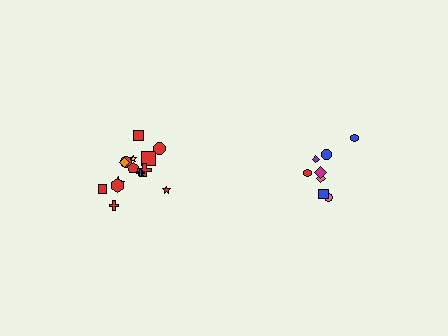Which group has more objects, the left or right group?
The left group.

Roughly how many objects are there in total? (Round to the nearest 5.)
Roughly 25 objects in total.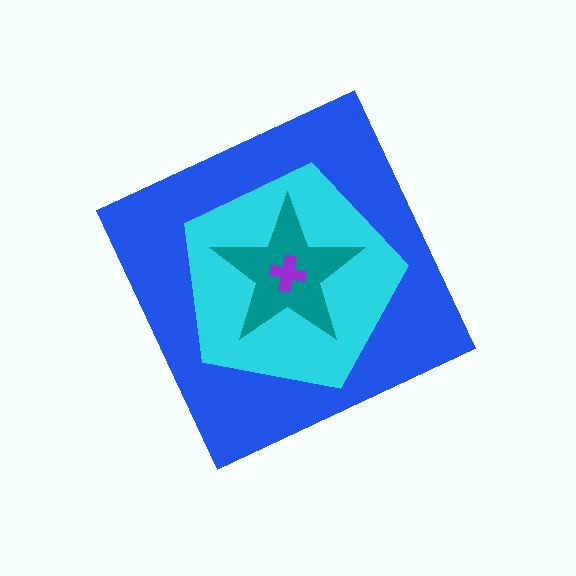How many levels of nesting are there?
4.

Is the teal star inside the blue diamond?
Yes.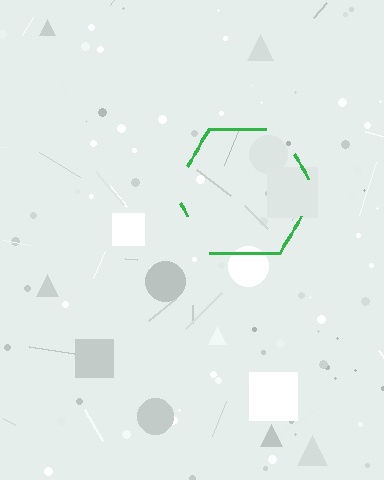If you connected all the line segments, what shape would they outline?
They would outline a hexagon.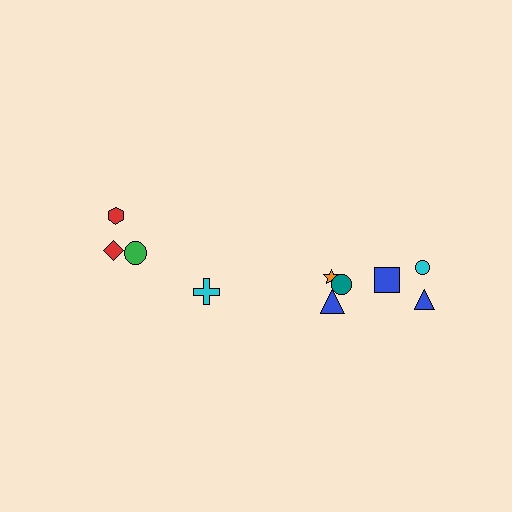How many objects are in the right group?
There are 6 objects.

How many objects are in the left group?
There are 4 objects.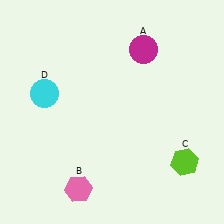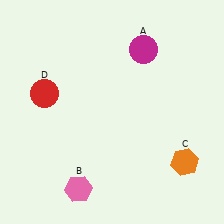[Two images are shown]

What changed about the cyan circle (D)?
In Image 1, D is cyan. In Image 2, it changed to red.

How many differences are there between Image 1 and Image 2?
There are 2 differences between the two images.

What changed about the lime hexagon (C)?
In Image 1, C is lime. In Image 2, it changed to orange.